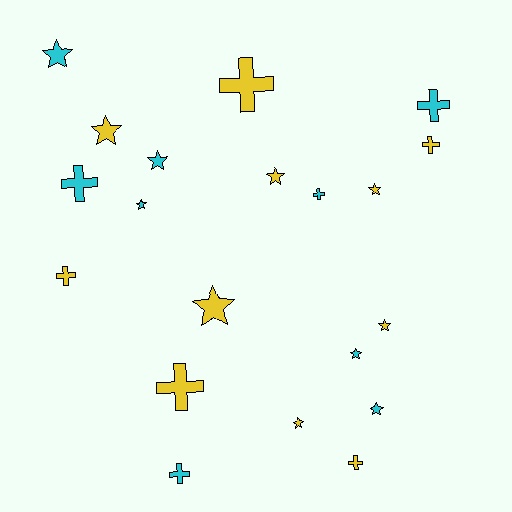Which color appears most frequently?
Yellow, with 11 objects.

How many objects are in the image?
There are 20 objects.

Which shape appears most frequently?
Star, with 11 objects.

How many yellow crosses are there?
There are 5 yellow crosses.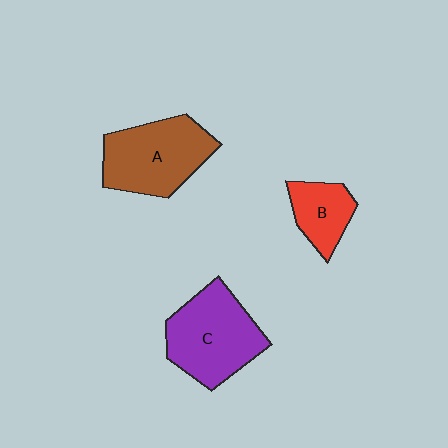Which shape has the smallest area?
Shape B (red).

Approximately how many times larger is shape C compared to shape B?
Approximately 2.0 times.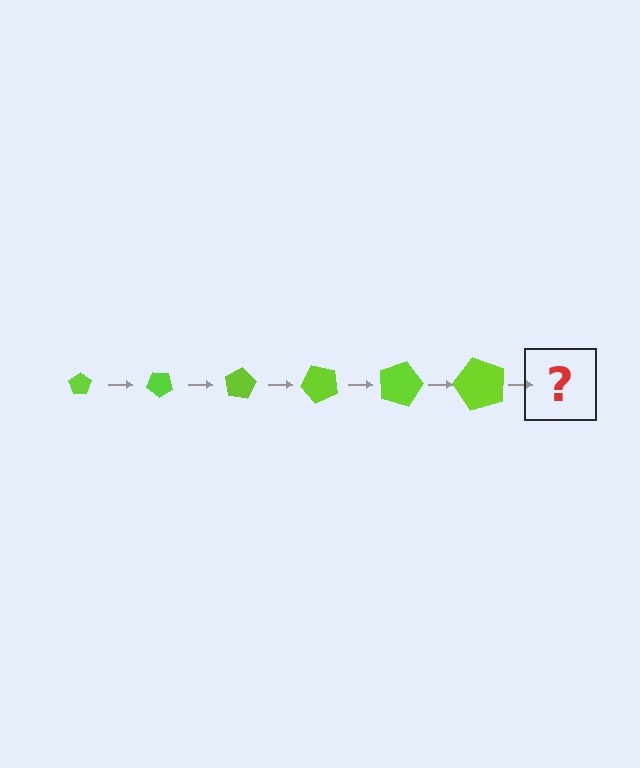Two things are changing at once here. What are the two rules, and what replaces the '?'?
The two rules are that the pentagon grows larger each step and it rotates 40 degrees each step. The '?' should be a pentagon, larger than the previous one and rotated 240 degrees from the start.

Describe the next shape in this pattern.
It should be a pentagon, larger than the previous one and rotated 240 degrees from the start.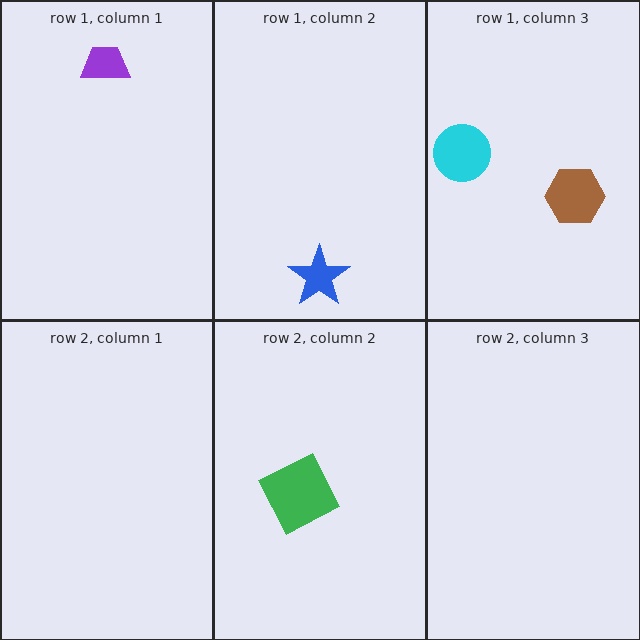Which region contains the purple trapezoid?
The row 1, column 1 region.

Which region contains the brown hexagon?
The row 1, column 3 region.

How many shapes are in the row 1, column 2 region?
1.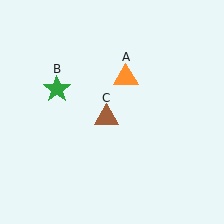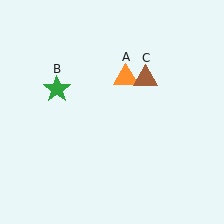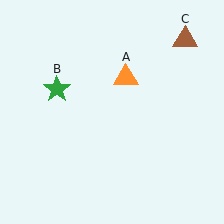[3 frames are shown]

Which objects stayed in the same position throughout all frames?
Orange triangle (object A) and green star (object B) remained stationary.